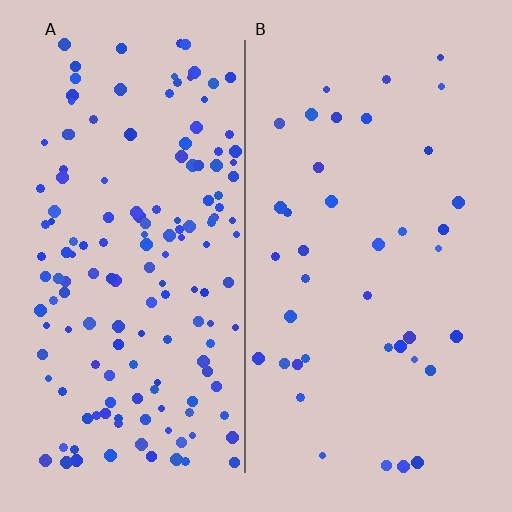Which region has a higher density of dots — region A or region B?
A (the left).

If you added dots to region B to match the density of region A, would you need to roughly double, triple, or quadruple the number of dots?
Approximately quadruple.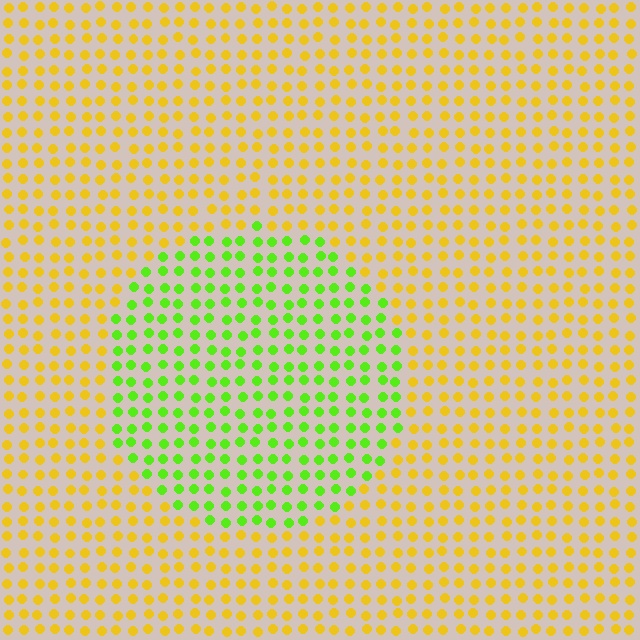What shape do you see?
I see a circle.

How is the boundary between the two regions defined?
The boundary is defined purely by a slight shift in hue (about 55 degrees). Spacing, size, and orientation are identical on both sides.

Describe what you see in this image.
The image is filled with small yellow elements in a uniform arrangement. A circle-shaped region is visible where the elements are tinted to a slightly different hue, forming a subtle color boundary.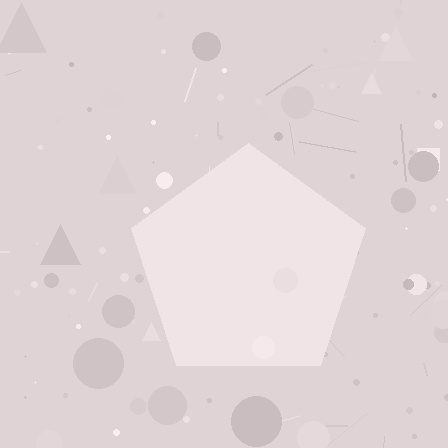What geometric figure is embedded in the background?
A pentagon is embedded in the background.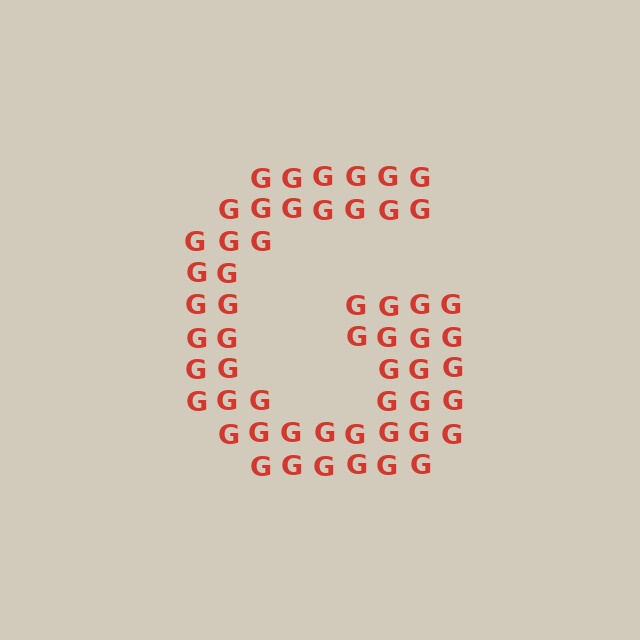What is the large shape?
The large shape is the letter G.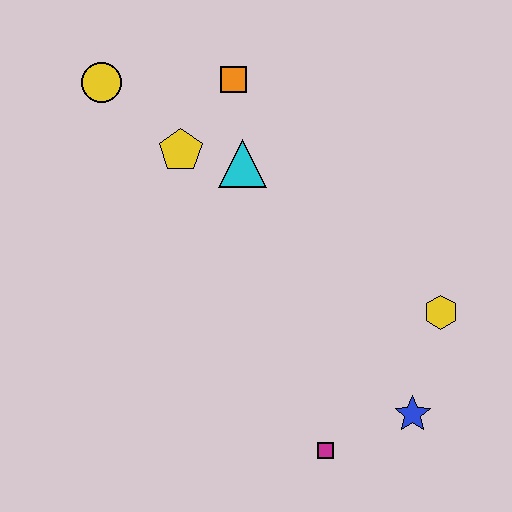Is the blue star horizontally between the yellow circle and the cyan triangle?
No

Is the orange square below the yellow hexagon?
No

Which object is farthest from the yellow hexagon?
The yellow circle is farthest from the yellow hexagon.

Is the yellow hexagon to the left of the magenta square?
No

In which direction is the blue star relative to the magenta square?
The blue star is to the right of the magenta square.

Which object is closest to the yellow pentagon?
The cyan triangle is closest to the yellow pentagon.